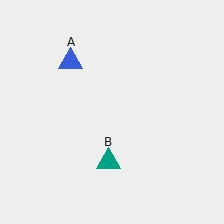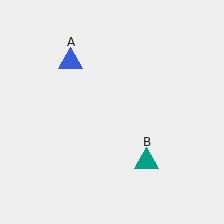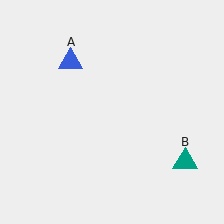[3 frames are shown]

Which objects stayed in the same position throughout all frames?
Blue triangle (object A) remained stationary.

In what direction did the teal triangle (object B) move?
The teal triangle (object B) moved right.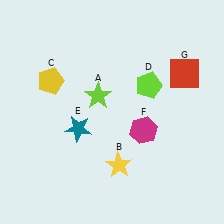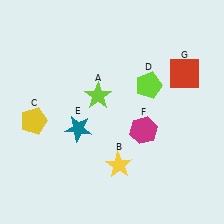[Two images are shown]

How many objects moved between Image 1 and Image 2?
1 object moved between the two images.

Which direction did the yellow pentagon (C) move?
The yellow pentagon (C) moved down.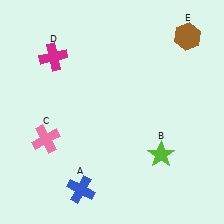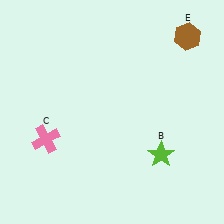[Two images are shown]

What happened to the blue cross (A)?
The blue cross (A) was removed in Image 2. It was in the bottom-left area of Image 1.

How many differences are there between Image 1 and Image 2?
There are 2 differences between the two images.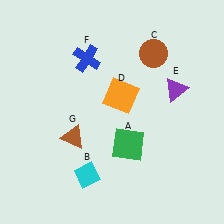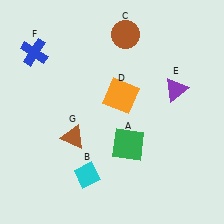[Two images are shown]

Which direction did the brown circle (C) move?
The brown circle (C) moved left.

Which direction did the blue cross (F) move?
The blue cross (F) moved left.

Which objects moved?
The objects that moved are: the brown circle (C), the blue cross (F).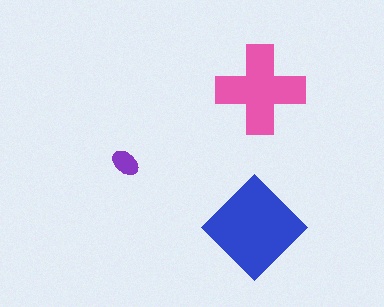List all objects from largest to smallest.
The blue diamond, the pink cross, the purple ellipse.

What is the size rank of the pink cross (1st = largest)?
2nd.